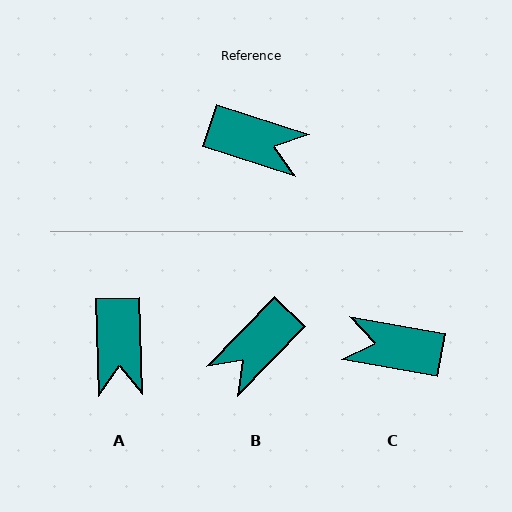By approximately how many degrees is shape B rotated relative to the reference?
Approximately 116 degrees clockwise.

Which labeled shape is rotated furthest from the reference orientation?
C, about 172 degrees away.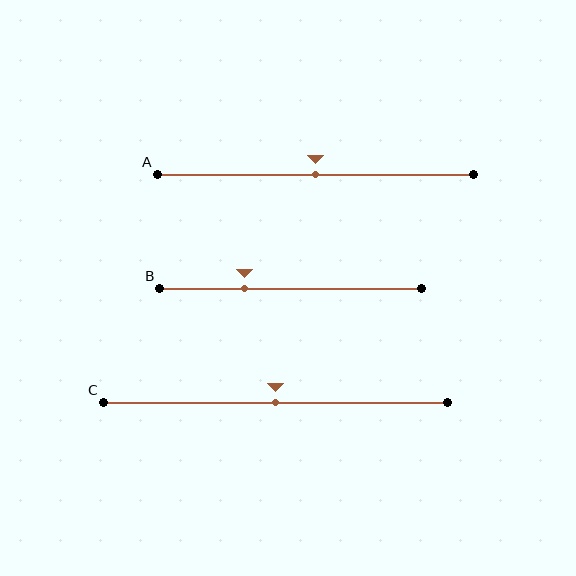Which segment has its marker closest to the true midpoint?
Segment A has its marker closest to the true midpoint.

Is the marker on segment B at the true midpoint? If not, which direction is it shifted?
No, the marker on segment B is shifted to the left by about 18% of the segment length.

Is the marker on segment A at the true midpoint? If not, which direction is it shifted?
Yes, the marker on segment A is at the true midpoint.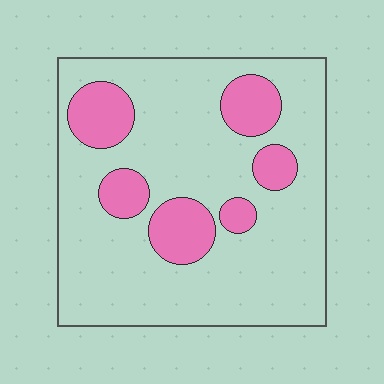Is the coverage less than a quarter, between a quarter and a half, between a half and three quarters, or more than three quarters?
Less than a quarter.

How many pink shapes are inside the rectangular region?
6.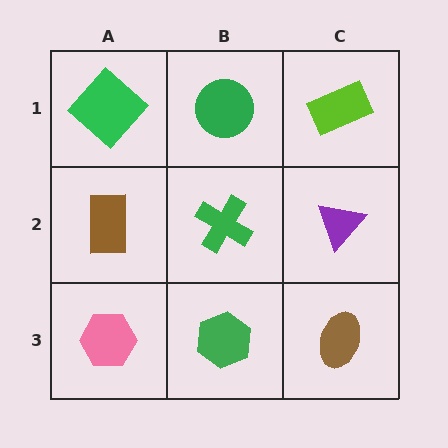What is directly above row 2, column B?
A green circle.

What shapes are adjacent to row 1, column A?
A brown rectangle (row 2, column A), a green circle (row 1, column B).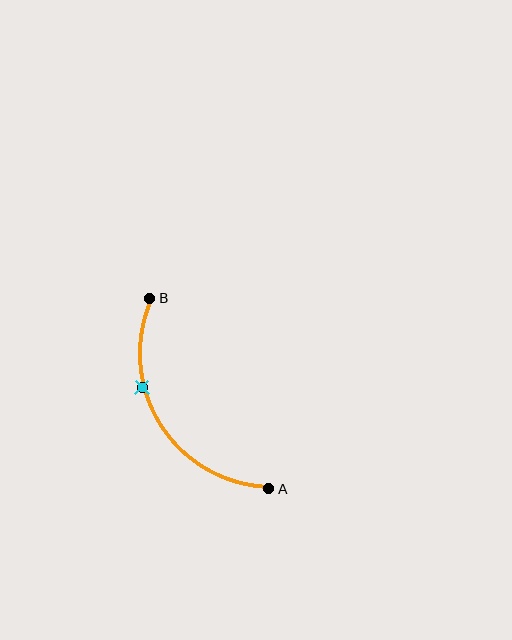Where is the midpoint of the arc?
The arc midpoint is the point on the curve farthest from the straight line joining A and B. It sits to the left of that line.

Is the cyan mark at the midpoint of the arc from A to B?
No. The cyan mark lies on the arc but is closer to endpoint B. The arc midpoint would be at the point on the curve equidistant along the arc from both A and B.